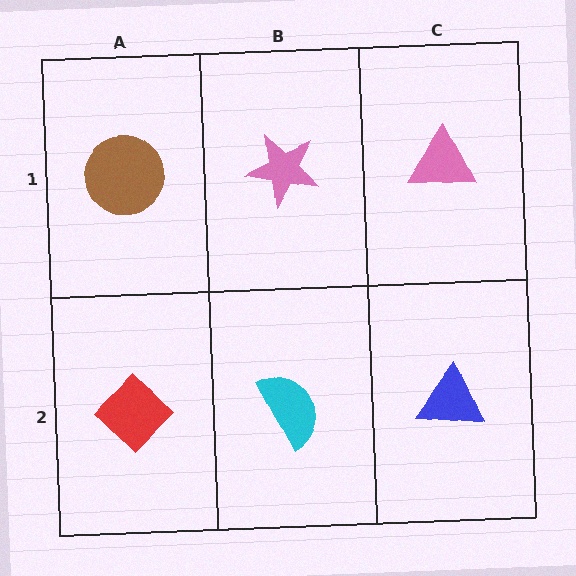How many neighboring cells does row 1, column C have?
2.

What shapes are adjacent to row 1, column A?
A red diamond (row 2, column A), a pink star (row 1, column B).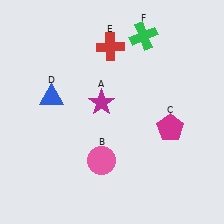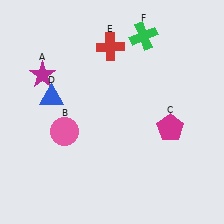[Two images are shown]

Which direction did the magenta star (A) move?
The magenta star (A) moved left.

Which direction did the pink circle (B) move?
The pink circle (B) moved left.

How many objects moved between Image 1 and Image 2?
2 objects moved between the two images.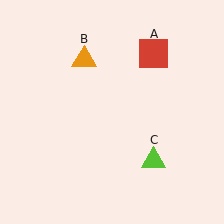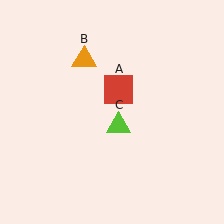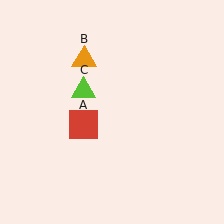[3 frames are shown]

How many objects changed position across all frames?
2 objects changed position: red square (object A), lime triangle (object C).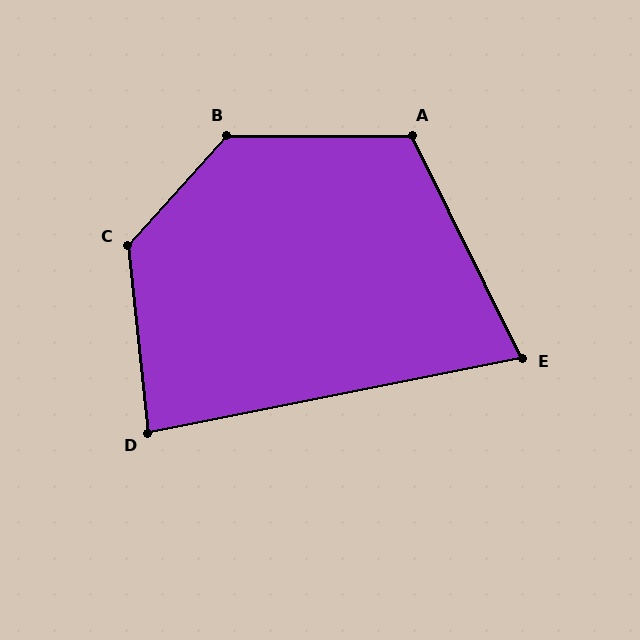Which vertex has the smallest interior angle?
E, at approximately 75 degrees.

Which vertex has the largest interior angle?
B, at approximately 132 degrees.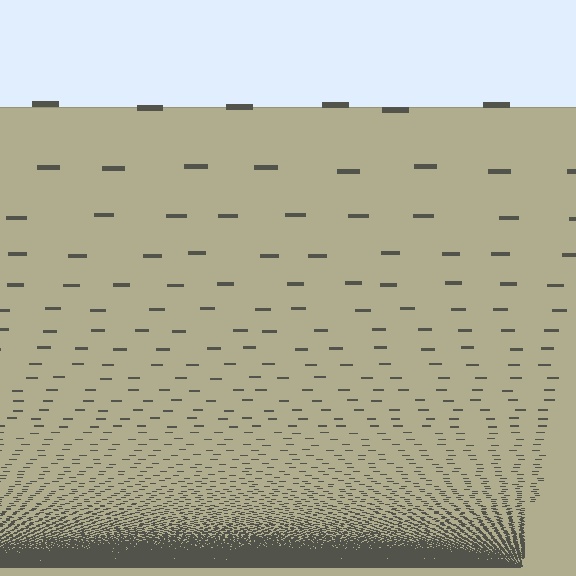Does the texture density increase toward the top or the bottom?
Density increases toward the bottom.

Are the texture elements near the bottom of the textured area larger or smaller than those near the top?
Smaller. The gradient is inverted — elements near the bottom are smaller and denser.